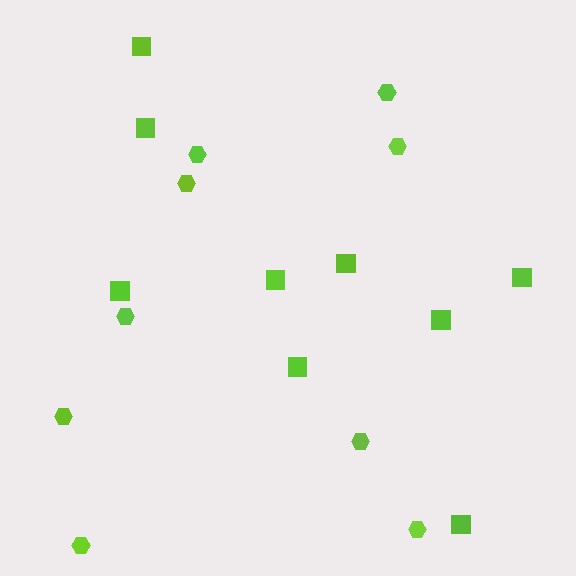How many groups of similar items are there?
There are 2 groups: one group of squares (9) and one group of hexagons (9).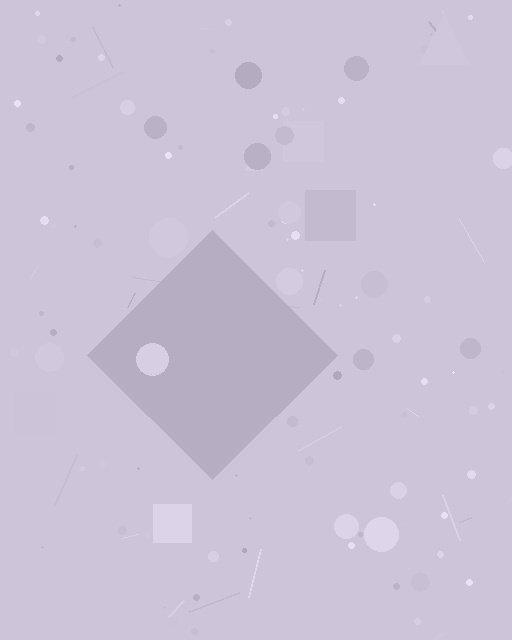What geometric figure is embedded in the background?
A diamond is embedded in the background.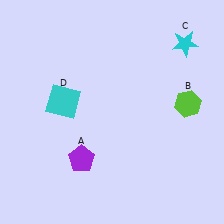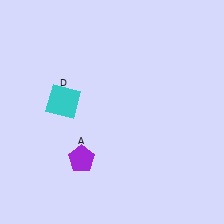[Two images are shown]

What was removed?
The cyan star (C), the lime hexagon (B) were removed in Image 2.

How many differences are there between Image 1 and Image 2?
There are 2 differences between the two images.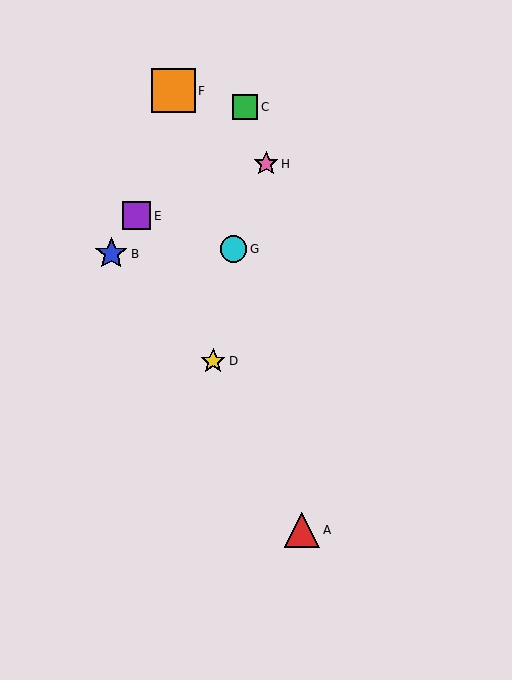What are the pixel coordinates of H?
Object H is at (266, 164).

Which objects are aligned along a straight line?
Objects A, D, E are aligned along a straight line.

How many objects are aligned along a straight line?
3 objects (A, D, E) are aligned along a straight line.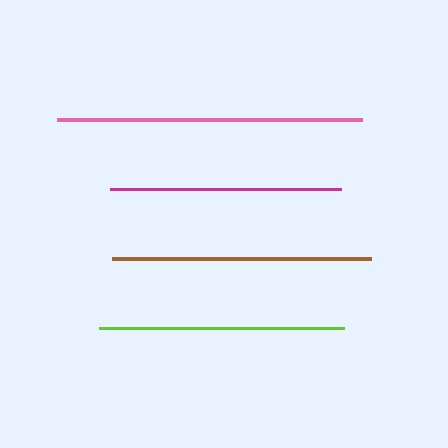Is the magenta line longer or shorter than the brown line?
The brown line is longer than the magenta line.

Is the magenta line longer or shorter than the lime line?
The lime line is longer than the magenta line.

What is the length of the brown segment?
The brown segment is approximately 259 pixels long.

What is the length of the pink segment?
The pink segment is approximately 305 pixels long.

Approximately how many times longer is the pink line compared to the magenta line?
The pink line is approximately 1.3 times the length of the magenta line.